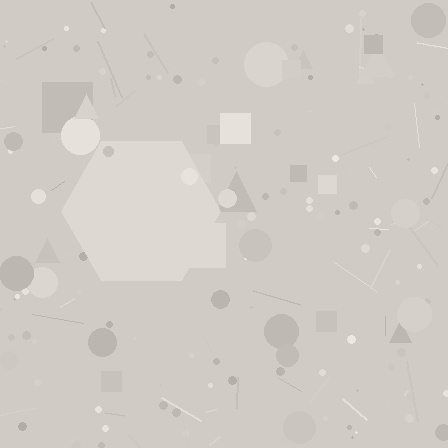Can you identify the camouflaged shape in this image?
The camouflaged shape is a hexagon.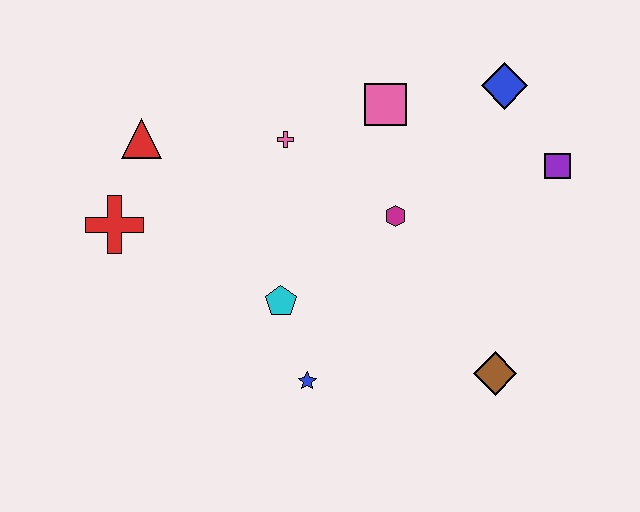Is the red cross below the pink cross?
Yes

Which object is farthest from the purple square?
The red cross is farthest from the purple square.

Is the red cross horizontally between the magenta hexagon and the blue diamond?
No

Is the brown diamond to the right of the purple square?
No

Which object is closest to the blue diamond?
The purple square is closest to the blue diamond.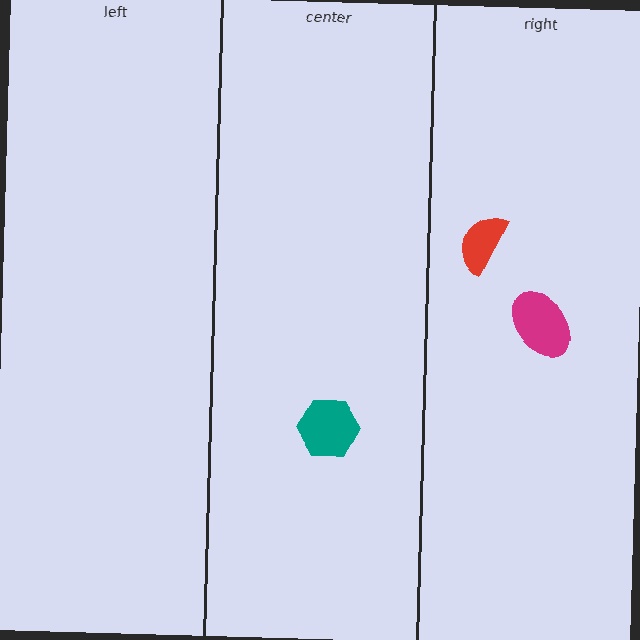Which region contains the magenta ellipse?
The right region.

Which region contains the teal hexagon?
The center region.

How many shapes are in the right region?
2.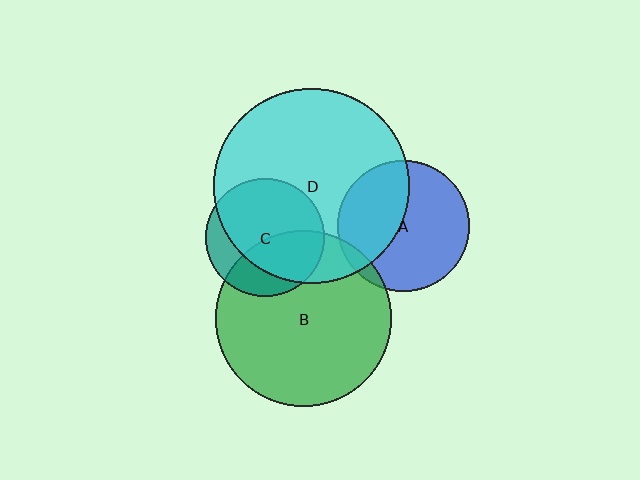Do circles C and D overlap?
Yes.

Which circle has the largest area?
Circle D (cyan).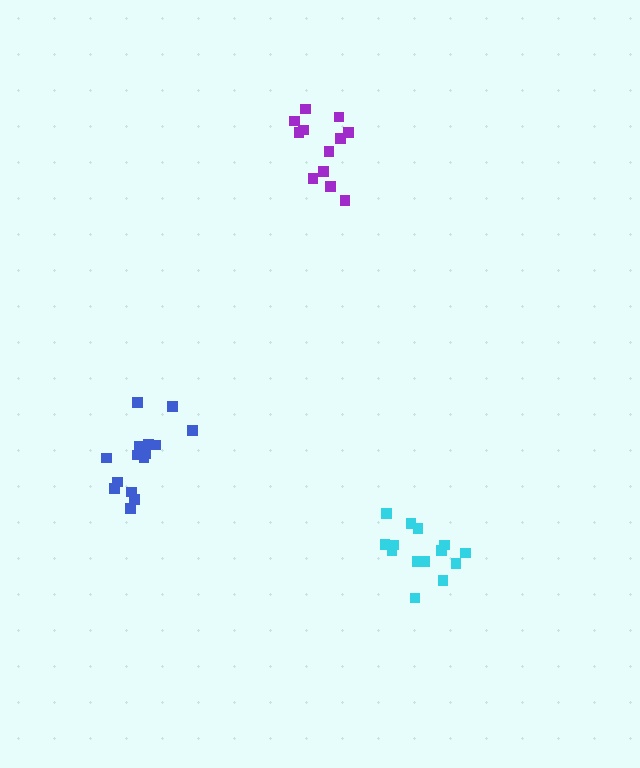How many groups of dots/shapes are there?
There are 3 groups.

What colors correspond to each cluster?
The clusters are colored: purple, blue, cyan.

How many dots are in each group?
Group 1: 12 dots, Group 2: 15 dots, Group 3: 14 dots (41 total).